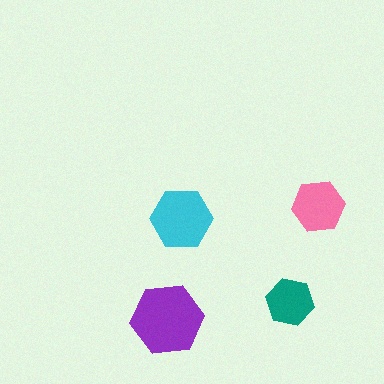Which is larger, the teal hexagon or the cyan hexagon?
The cyan one.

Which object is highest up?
The pink hexagon is topmost.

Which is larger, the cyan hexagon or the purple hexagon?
The purple one.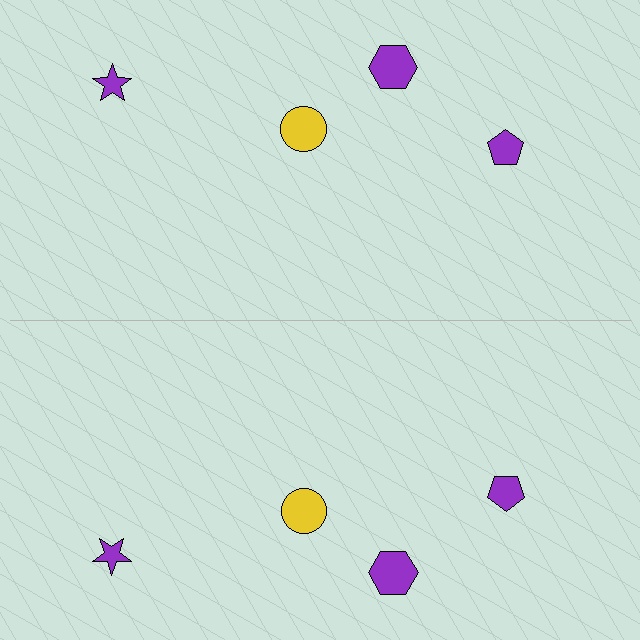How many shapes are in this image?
There are 8 shapes in this image.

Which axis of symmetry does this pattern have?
The pattern has a horizontal axis of symmetry running through the center of the image.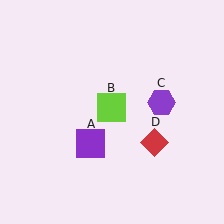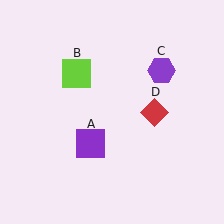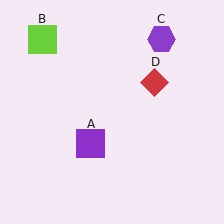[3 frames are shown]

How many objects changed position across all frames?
3 objects changed position: lime square (object B), purple hexagon (object C), red diamond (object D).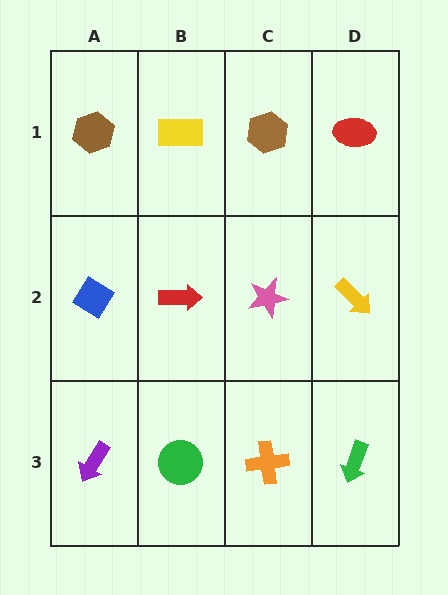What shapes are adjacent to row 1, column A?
A blue diamond (row 2, column A), a yellow rectangle (row 1, column B).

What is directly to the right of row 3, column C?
A green arrow.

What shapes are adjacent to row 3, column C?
A pink star (row 2, column C), a green circle (row 3, column B), a green arrow (row 3, column D).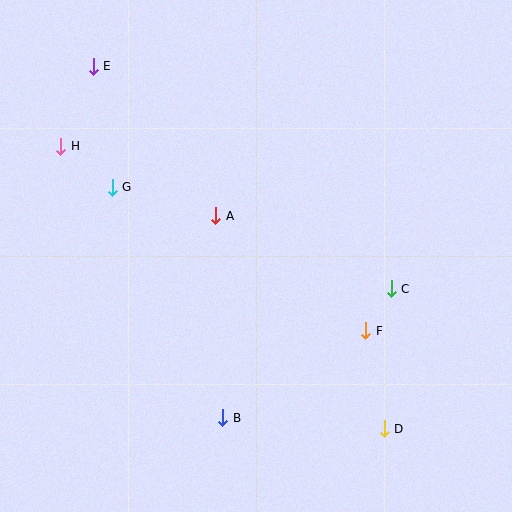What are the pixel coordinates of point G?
Point G is at (112, 187).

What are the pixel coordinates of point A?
Point A is at (216, 216).